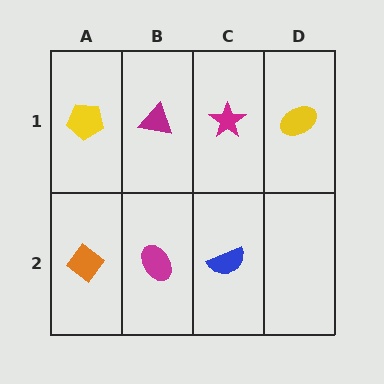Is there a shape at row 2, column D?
No, that cell is empty.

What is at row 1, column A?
A yellow pentagon.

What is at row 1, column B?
A magenta triangle.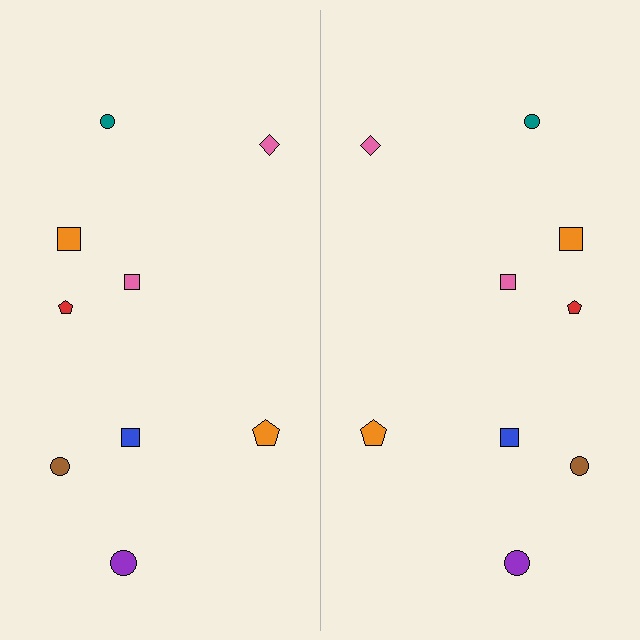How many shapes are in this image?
There are 18 shapes in this image.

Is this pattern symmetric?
Yes, this pattern has bilateral (reflection) symmetry.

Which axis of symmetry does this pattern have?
The pattern has a vertical axis of symmetry running through the center of the image.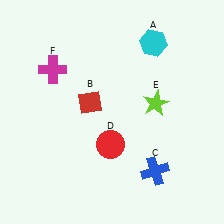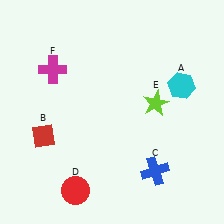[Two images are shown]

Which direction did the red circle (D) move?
The red circle (D) moved down.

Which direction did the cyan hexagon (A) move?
The cyan hexagon (A) moved down.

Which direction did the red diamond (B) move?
The red diamond (B) moved left.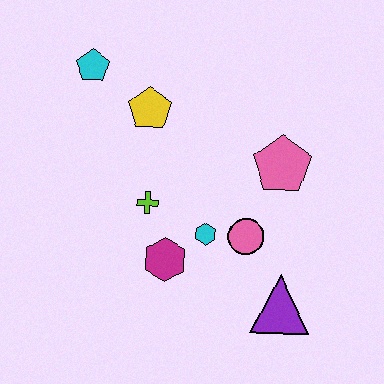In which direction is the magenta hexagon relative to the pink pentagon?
The magenta hexagon is to the left of the pink pentagon.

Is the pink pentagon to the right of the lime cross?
Yes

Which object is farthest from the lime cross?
The purple triangle is farthest from the lime cross.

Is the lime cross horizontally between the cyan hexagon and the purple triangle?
No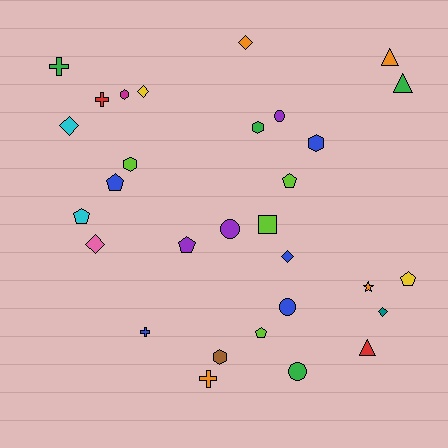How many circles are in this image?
There are 4 circles.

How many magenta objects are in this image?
There is 1 magenta object.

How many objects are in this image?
There are 30 objects.